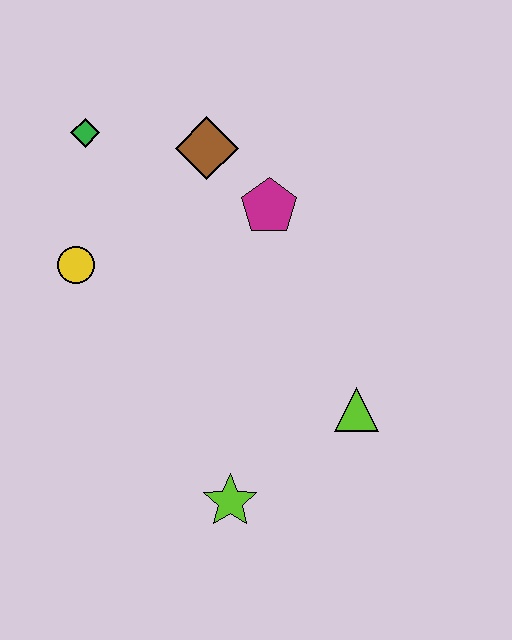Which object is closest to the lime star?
The lime triangle is closest to the lime star.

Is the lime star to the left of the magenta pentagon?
Yes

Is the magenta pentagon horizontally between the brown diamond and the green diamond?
No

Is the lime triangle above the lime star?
Yes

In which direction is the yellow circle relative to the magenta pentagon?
The yellow circle is to the left of the magenta pentagon.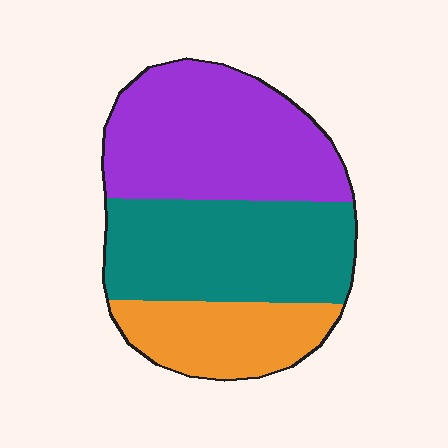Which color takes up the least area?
Orange, at roughly 20%.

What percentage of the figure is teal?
Teal covers 38% of the figure.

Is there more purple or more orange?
Purple.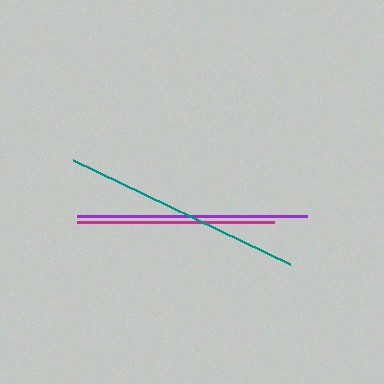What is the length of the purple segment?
The purple segment is approximately 230 pixels long.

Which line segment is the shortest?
The magenta line is the shortest at approximately 197 pixels.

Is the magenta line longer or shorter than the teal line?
The teal line is longer than the magenta line.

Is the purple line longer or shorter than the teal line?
The teal line is longer than the purple line.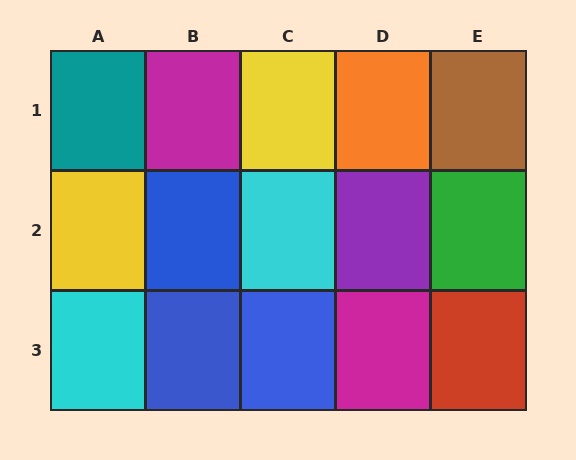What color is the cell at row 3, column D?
Magenta.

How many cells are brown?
1 cell is brown.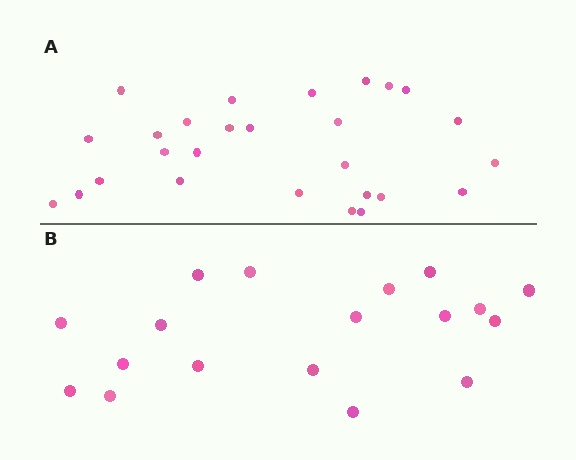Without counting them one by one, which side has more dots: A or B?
Region A (the top region) has more dots.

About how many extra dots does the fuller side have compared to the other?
Region A has roughly 8 or so more dots than region B.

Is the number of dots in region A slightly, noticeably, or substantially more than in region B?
Region A has substantially more. The ratio is roughly 1.5 to 1.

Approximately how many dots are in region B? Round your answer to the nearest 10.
About 20 dots. (The exact count is 18, which rounds to 20.)